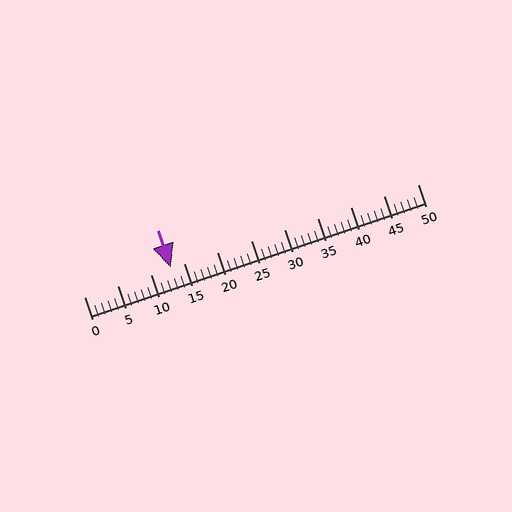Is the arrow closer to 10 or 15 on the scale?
The arrow is closer to 15.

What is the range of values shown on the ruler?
The ruler shows values from 0 to 50.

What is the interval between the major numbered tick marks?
The major tick marks are spaced 5 units apart.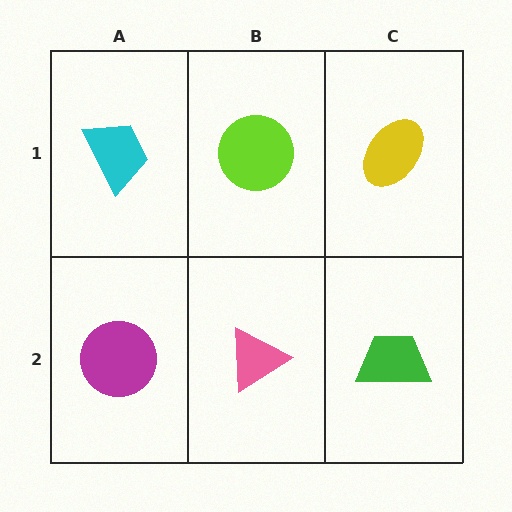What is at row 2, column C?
A green trapezoid.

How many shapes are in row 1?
3 shapes.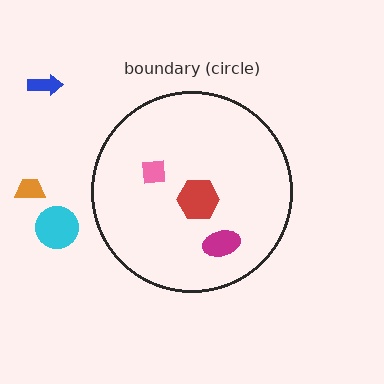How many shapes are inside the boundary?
3 inside, 3 outside.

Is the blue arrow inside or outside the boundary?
Outside.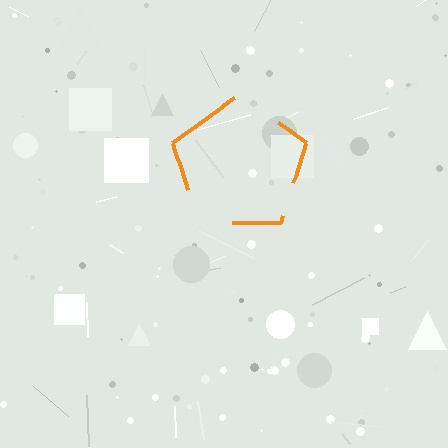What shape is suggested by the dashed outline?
The dashed outline suggests a pentagon.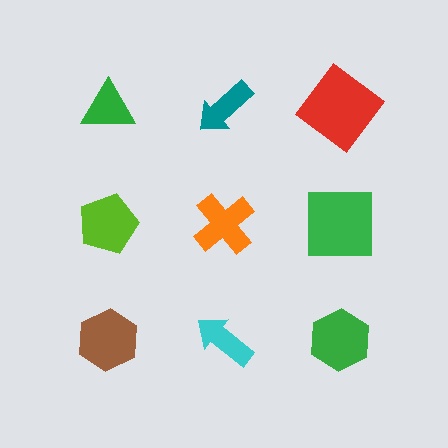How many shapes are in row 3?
3 shapes.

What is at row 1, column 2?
A teal arrow.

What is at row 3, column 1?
A brown hexagon.